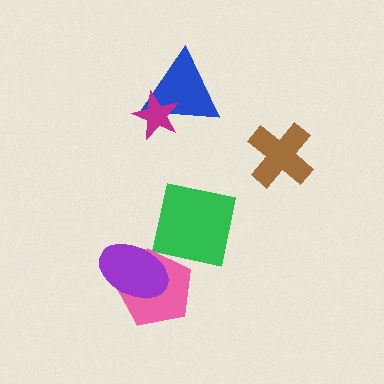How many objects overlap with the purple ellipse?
1 object overlaps with the purple ellipse.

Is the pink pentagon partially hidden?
Yes, it is partially covered by another shape.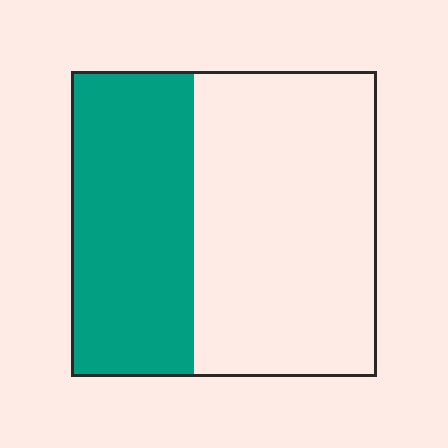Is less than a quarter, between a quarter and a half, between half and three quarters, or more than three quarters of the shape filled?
Between a quarter and a half.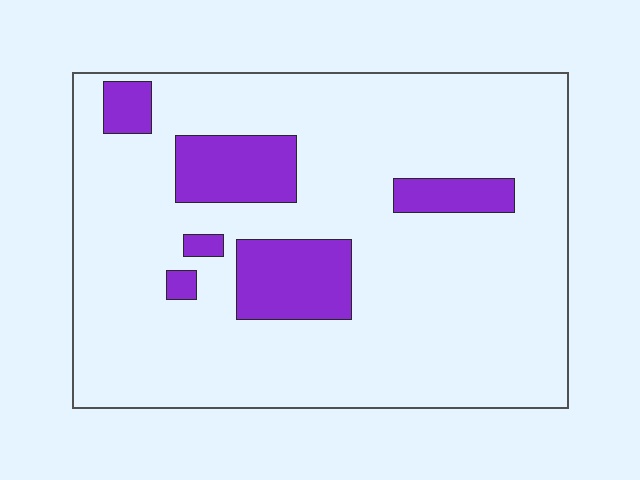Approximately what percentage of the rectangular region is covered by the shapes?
Approximately 15%.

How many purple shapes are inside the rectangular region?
6.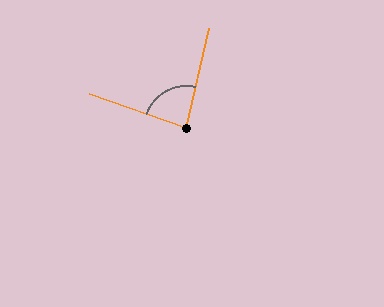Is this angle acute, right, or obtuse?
It is acute.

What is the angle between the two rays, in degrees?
Approximately 84 degrees.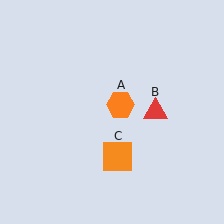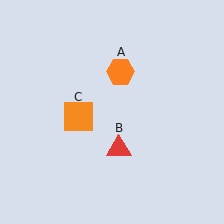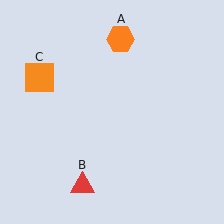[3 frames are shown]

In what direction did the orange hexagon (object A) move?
The orange hexagon (object A) moved up.